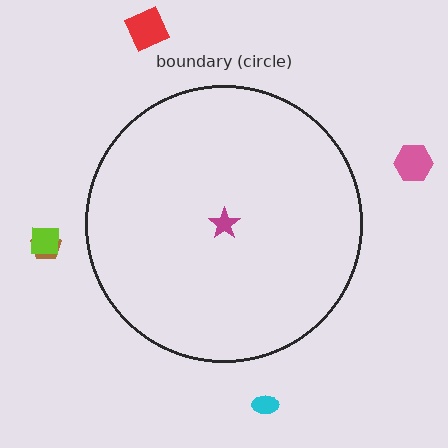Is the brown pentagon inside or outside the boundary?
Outside.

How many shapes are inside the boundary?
1 inside, 5 outside.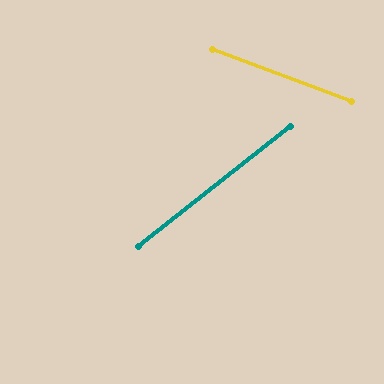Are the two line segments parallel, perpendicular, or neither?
Neither parallel nor perpendicular — they differ by about 59°.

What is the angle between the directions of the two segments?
Approximately 59 degrees.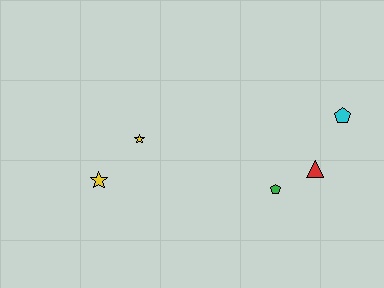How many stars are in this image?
There are 2 stars.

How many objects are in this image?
There are 5 objects.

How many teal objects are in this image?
There are no teal objects.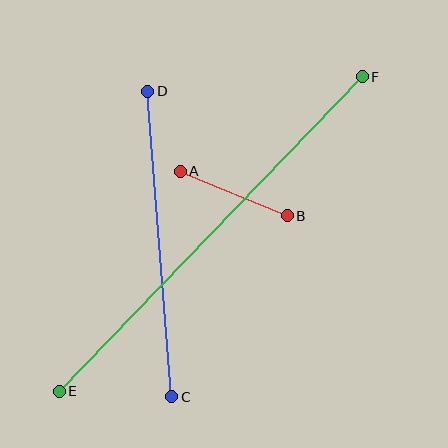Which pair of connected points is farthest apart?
Points E and F are farthest apart.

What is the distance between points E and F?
The distance is approximately 437 pixels.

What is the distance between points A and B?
The distance is approximately 116 pixels.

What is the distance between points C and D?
The distance is approximately 306 pixels.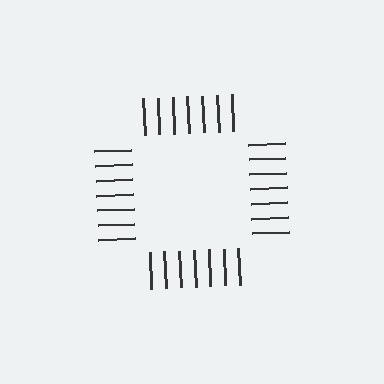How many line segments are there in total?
28 — 7 along each of the 4 edges.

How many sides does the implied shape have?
4 sides — the line-ends trace a square.